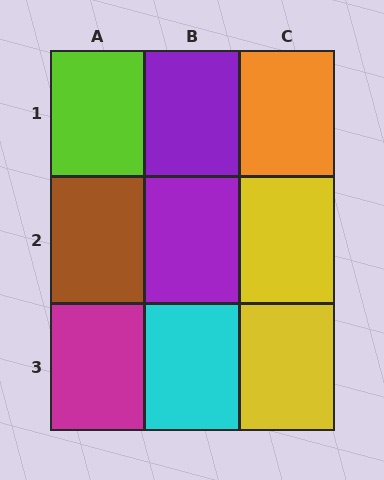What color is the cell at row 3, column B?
Cyan.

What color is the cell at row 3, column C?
Yellow.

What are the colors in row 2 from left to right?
Brown, purple, yellow.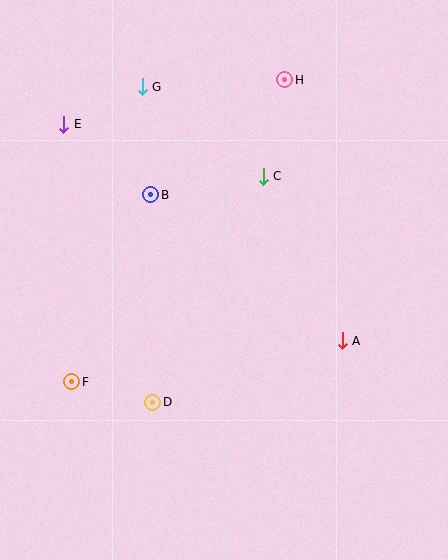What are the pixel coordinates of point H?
Point H is at (285, 80).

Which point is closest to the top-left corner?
Point E is closest to the top-left corner.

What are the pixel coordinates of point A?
Point A is at (342, 341).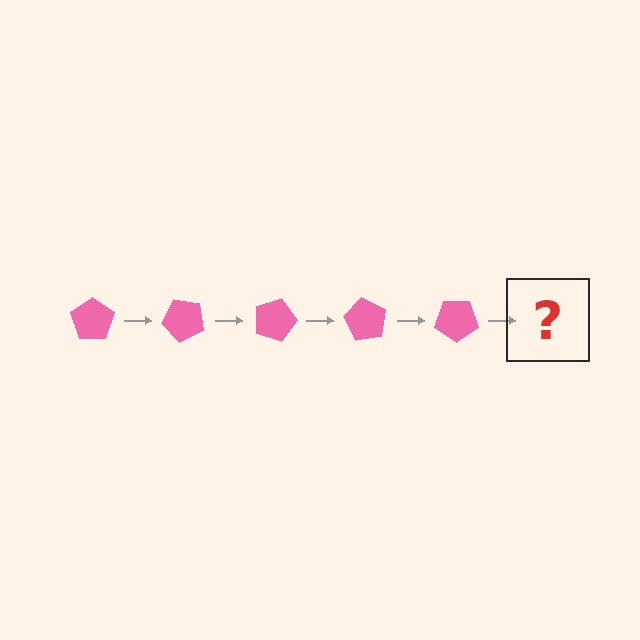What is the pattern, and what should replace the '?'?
The pattern is that the pentagon rotates 45 degrees each step. The '?' should be a pink pentagon rotated 225 degrees.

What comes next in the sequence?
The next element should be a pink pentagon rotated 225 degrees.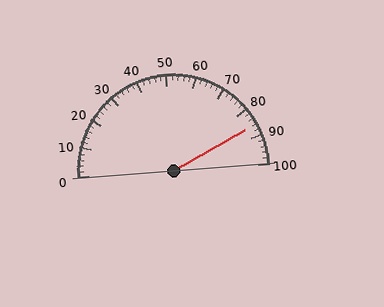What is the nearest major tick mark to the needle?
The nearest major tick mark is 90.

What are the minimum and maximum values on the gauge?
The gauge ranges from 0 to 100.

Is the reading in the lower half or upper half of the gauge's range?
The reading is in the upper half of the range (0 to 100).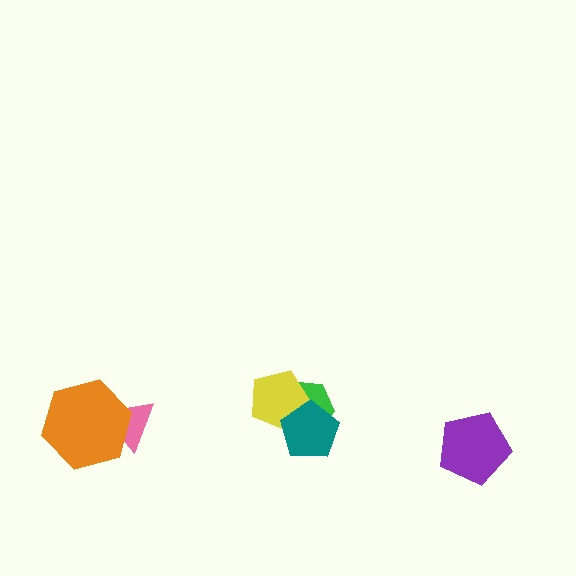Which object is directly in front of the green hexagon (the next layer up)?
The yellow pentagon is directly in front of the green hexagon.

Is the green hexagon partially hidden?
Yes, it is partially covered by another shape.